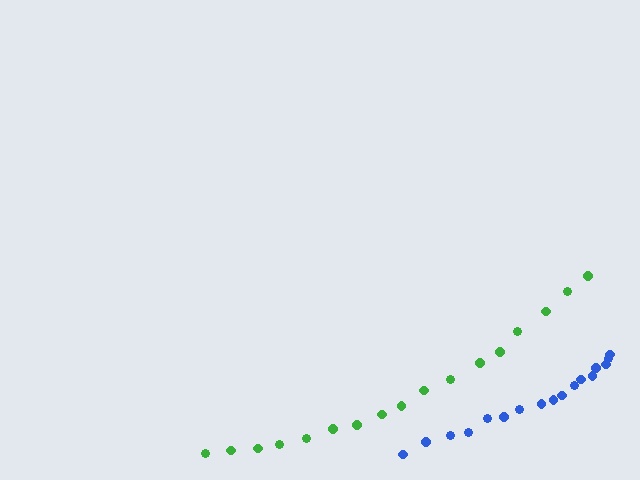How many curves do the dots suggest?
There are 2 distinct paths.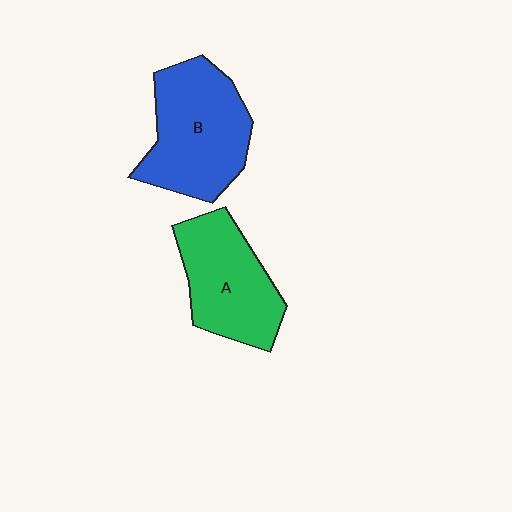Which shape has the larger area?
Shape B (blue).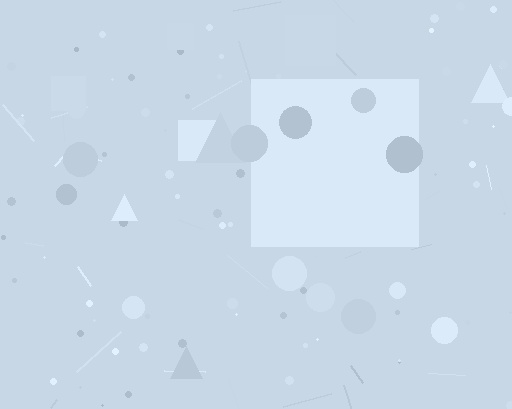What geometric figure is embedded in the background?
A square is embedded in the background.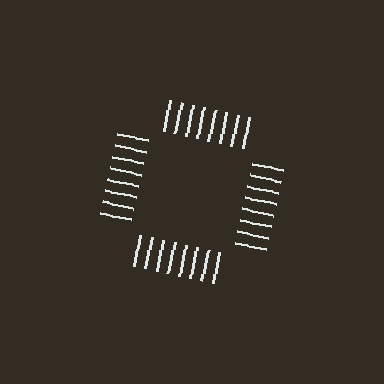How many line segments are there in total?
32 — 8 along each of the 4 edges.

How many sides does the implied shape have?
4 sides — the line-ends trace a square.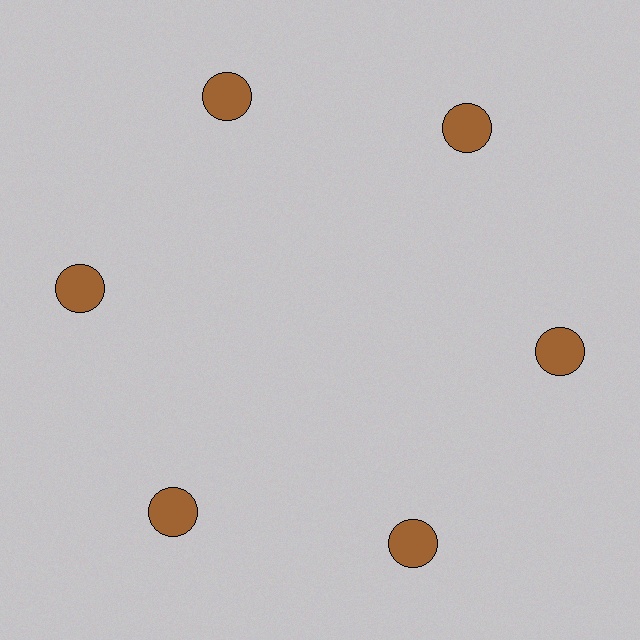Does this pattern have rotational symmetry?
Yes, this pattern has 6-fold rotational symmetry. It looks the same after rotating 60 degrees around the center.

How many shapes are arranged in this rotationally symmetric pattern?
There are 6 shapes, arranged in 6 groups of 1.